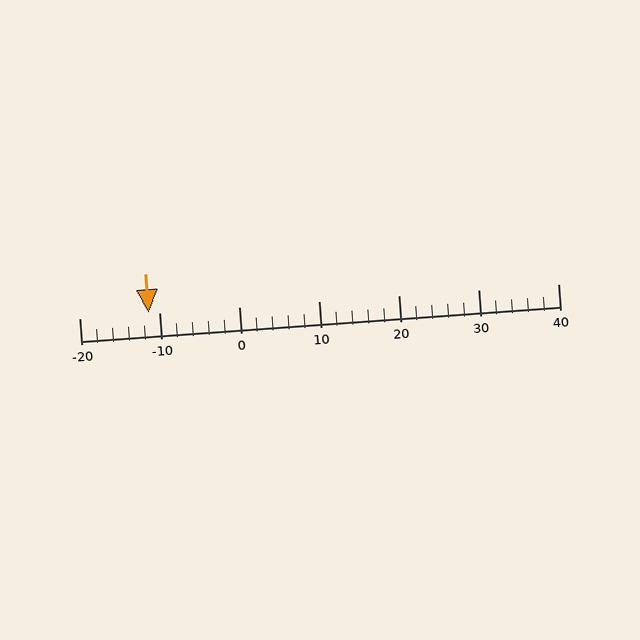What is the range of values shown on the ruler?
The ruler shows values from -20 to 40.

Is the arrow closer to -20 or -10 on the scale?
The arrow is closer to -10.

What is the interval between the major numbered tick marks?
The major tick marks are spaced 10 units apart.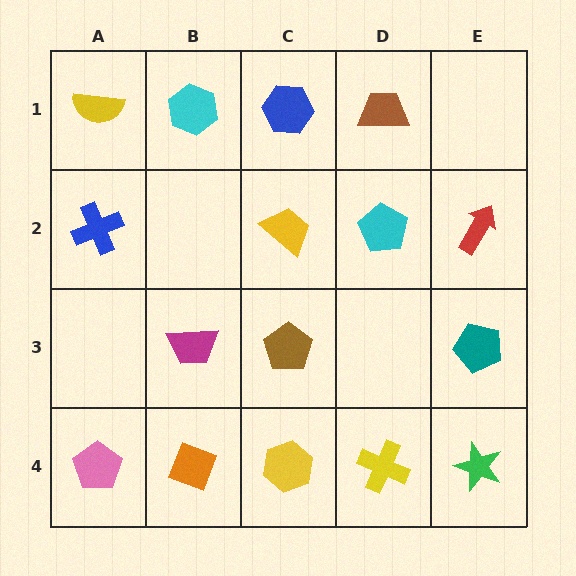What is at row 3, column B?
A magenta trapezoid.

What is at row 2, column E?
A red arrow.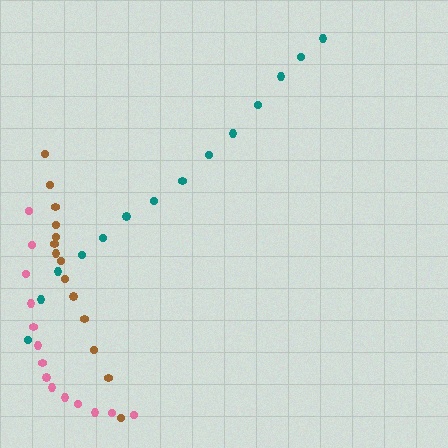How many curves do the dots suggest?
There are 3 distinct paths.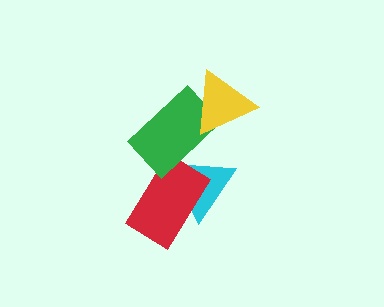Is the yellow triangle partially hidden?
No, no other shape covers it.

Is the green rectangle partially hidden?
Yes, it is partially covered by another shape.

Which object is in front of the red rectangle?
The green rectangle is in front of the red rectangle.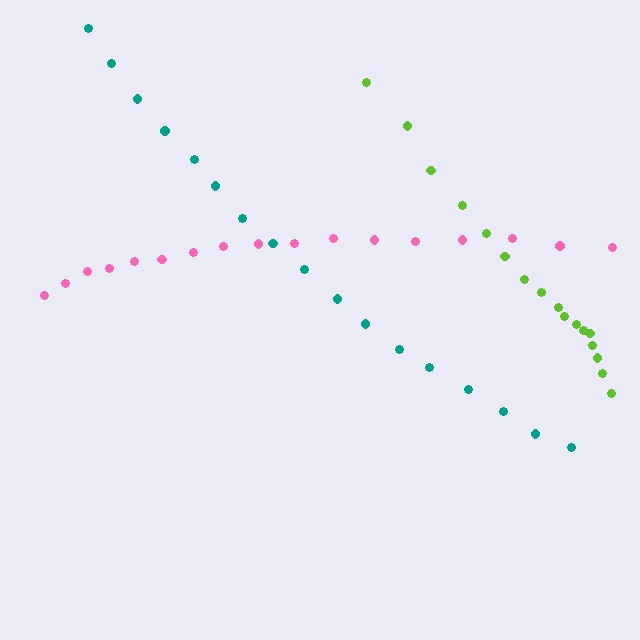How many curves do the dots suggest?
There are 3 distinct paths.